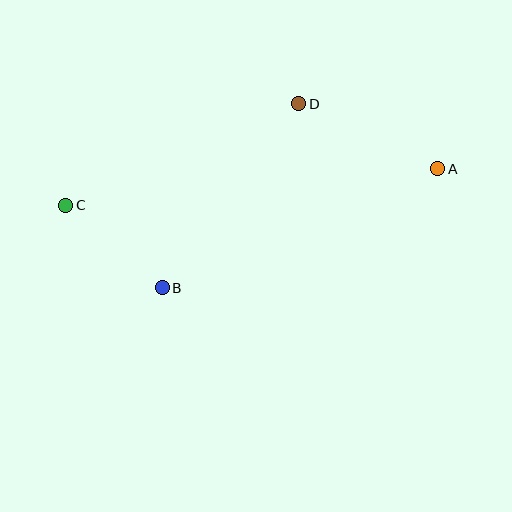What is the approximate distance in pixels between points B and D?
The distance between B and D is approximately 229 pixels.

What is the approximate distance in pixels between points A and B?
The distance between A and B is approximately 300 pixels.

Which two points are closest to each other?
Points B and C are closest to each other.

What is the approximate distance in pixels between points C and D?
The distance between C and D is approximately 255 pixels.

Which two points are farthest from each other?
Points A and C are farthest from each other.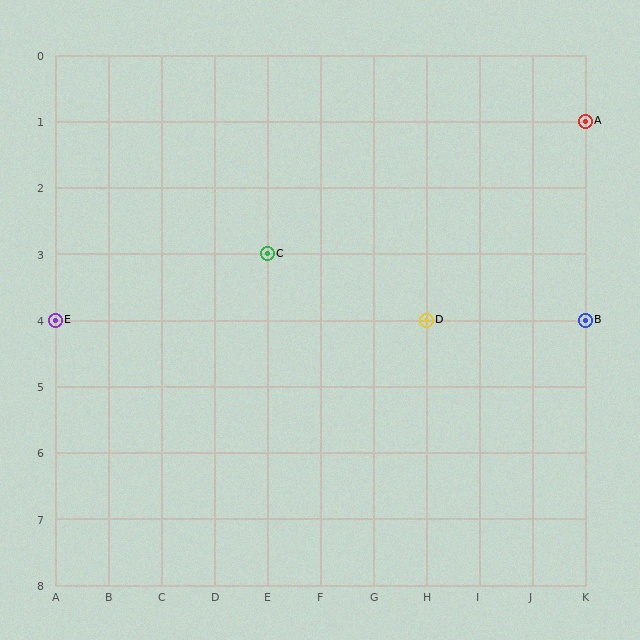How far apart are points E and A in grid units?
Points E and A are 10 columns and 3 rows apart (about 10.4 grid units diagonally).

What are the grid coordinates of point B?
Point B is at grid coordinates (K, 4).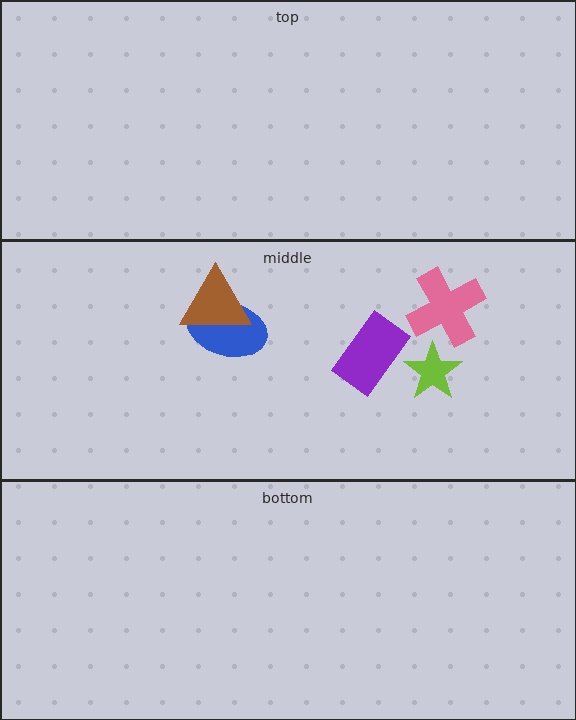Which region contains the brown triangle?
The middle region.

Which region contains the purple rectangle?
The middle region.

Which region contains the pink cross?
The middle region.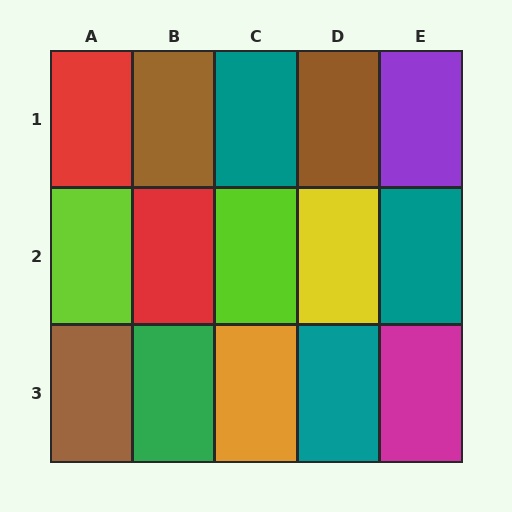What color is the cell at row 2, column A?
Lime.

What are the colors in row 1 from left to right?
Red, brown, teal, brown, purple.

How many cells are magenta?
1 cell is magenta.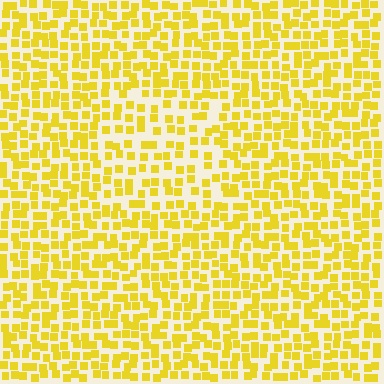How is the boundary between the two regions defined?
The boundary is defined by a change in element density (approximately 1.5x ratio). All elements are the same color, size, and shape.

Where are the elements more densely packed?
The elements are more densely packed outside the rectangle boundary.